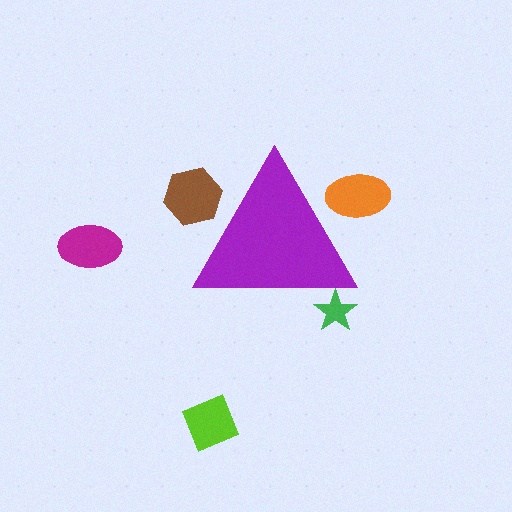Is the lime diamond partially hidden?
No, the lime diamond is fully visible.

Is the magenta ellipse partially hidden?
No, the magenta ellipse is fully visible.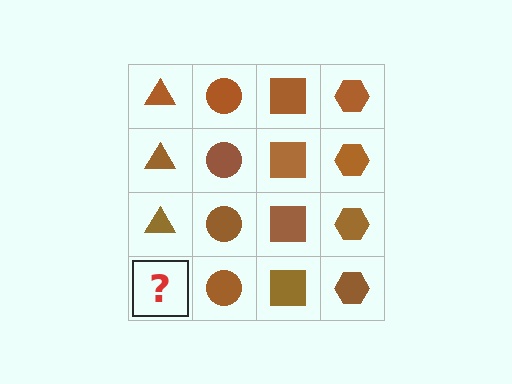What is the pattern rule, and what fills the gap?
The rule is that each column has a consistent shape. The gap should be filled with a brown triangle.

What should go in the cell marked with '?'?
The missing cell should contain a brown triangle.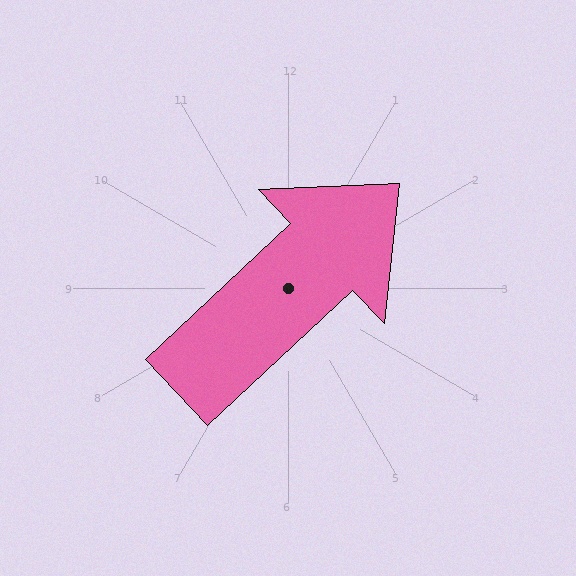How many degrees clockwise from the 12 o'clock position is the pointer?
Approximately 47 degrees.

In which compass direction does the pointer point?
Northeast.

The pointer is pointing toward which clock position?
Roughly 2 o'clock.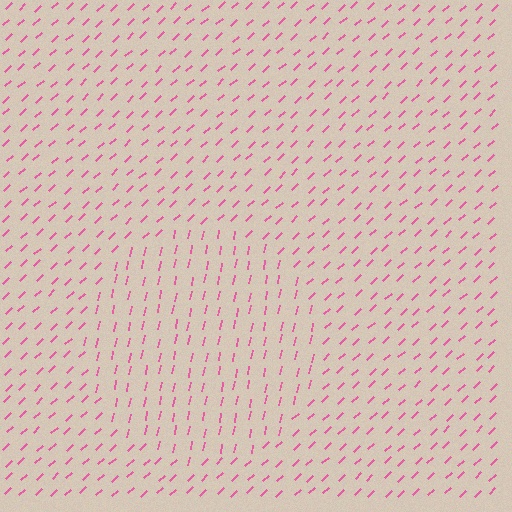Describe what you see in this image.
The image is filled with small pink line segments. A circle region in the image has lines oriented differently from the surrounding lines, creating a visible texture boundary.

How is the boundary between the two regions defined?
The boundary is defined purely by a change in line orientation (approximately 36 degrees difference). All lines are the same color and thickness.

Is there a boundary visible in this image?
Yes, there is a texture boundary formed by a change in line orientation.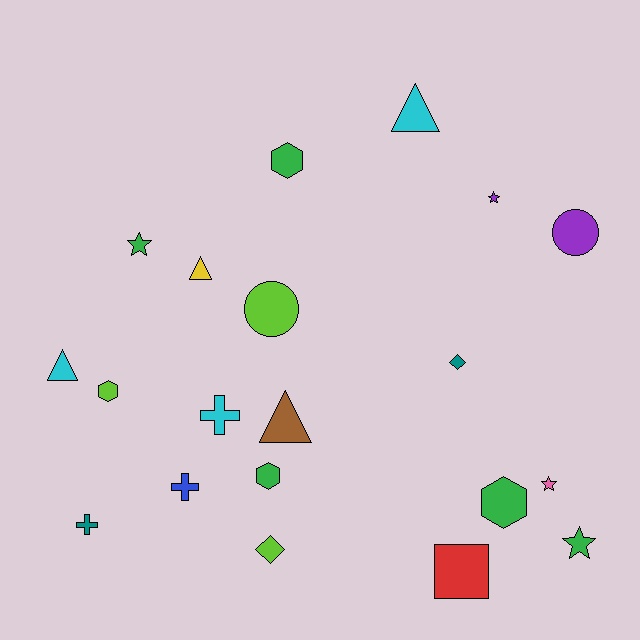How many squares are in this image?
There is 1 square.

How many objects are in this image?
There are 20 objects.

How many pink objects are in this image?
There is 1 pink object.